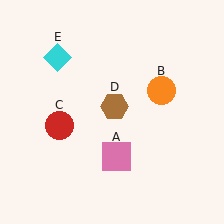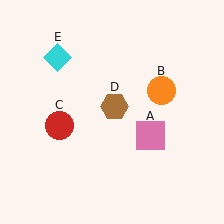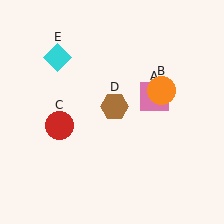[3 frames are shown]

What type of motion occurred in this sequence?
The pink square (object A) rotated counterclockwise around the center of the scene.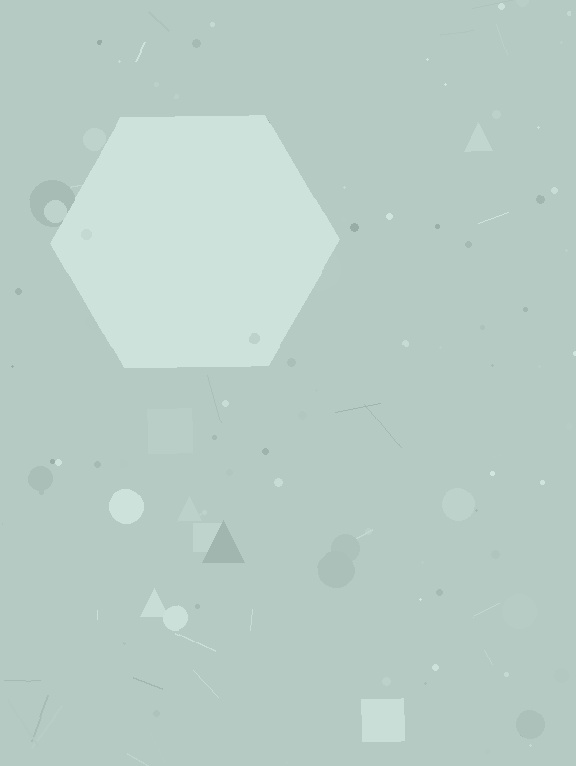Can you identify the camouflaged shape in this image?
The camouflaged shape is a hexagon.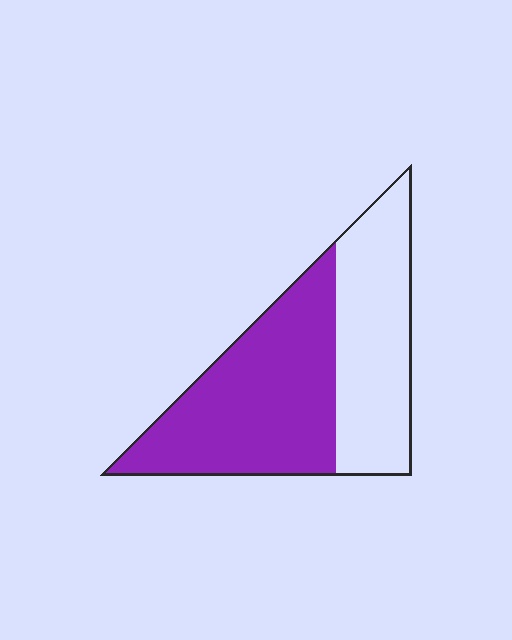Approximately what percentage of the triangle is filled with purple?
Approximately 55%.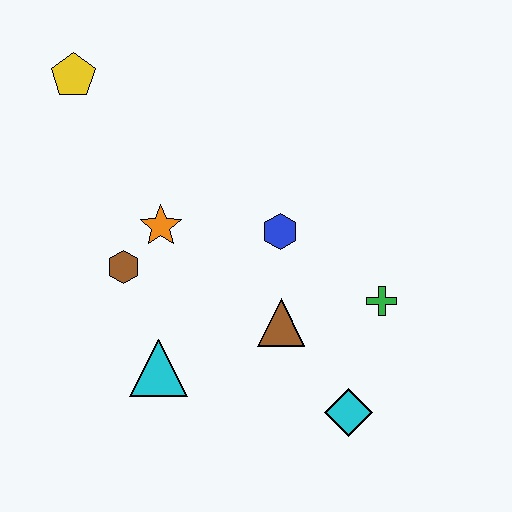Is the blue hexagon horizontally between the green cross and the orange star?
Yes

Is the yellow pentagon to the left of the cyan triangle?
Yes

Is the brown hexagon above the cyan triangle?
Yes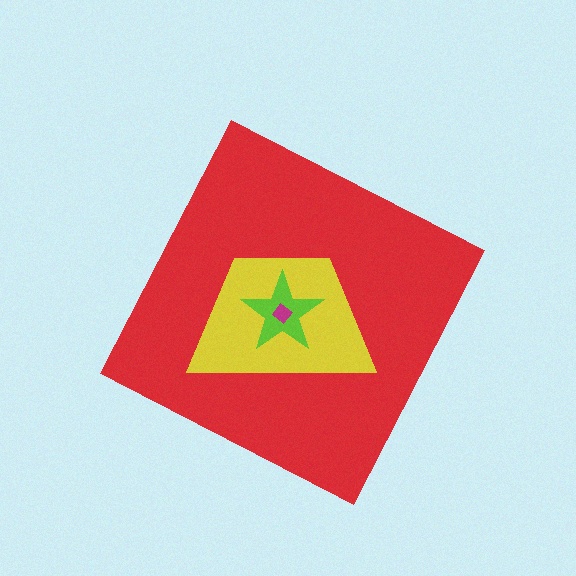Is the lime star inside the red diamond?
Yes.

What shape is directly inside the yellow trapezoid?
The lime star.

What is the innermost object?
The magenta diamond.